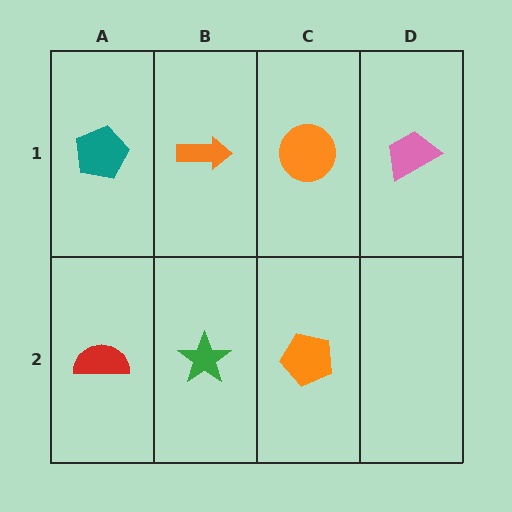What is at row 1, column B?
An orange arrow.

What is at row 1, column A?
A teal pentagon.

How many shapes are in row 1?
4 shapes.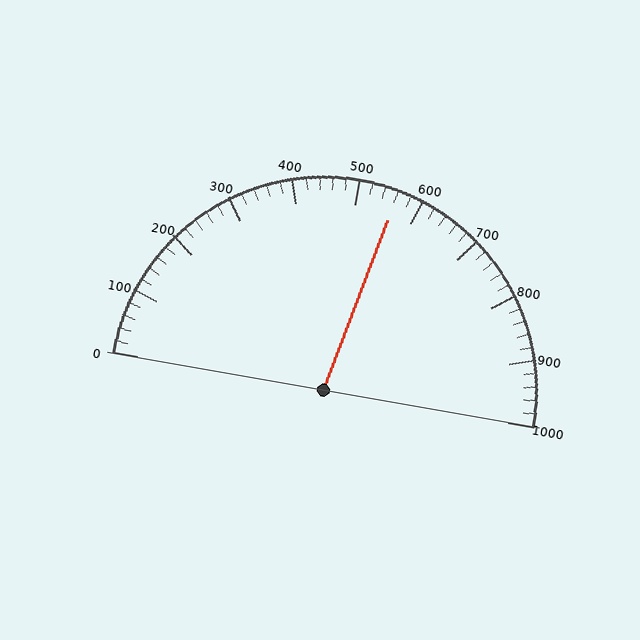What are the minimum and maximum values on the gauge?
The gauge ranges from 0 to 1000.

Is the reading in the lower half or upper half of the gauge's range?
The reading is in the upper half of the range (0 to 1000).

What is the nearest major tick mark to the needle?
The nearest major tick mark is 600.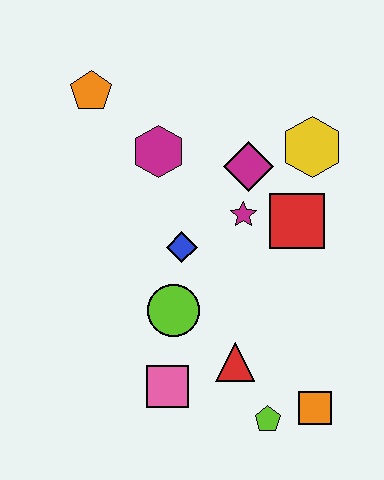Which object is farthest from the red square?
The orange pentagon is farthest from the red square.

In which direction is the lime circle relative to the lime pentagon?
The lime circle is above the lime pentagon.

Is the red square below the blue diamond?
No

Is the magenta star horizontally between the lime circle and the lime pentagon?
Yes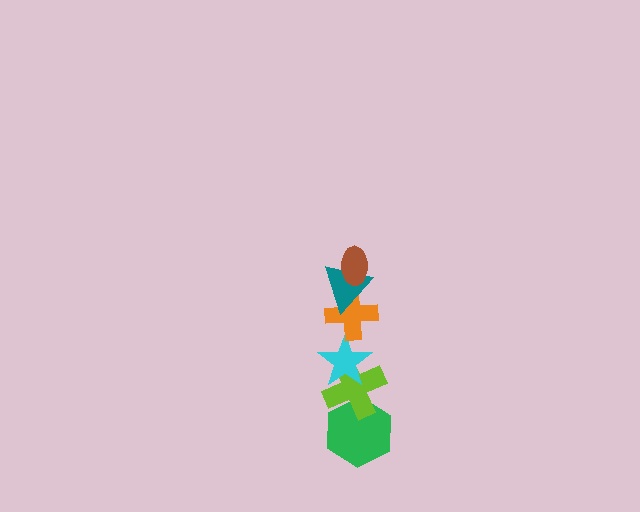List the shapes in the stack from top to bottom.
From top to bottom: the brown ellipse, the teal triangle, the orange cross, the cyan star, the lime cross, the green hexagon.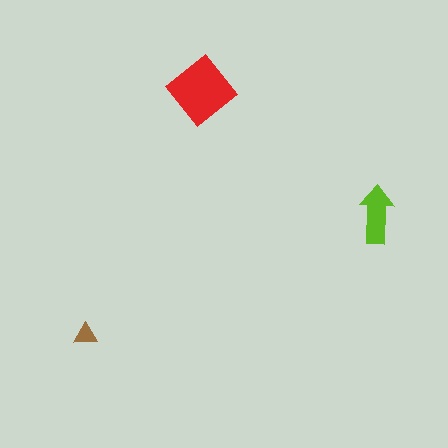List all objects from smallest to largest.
The brown triangle, the lime arrow, the red diamond.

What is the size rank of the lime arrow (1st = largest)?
2nd.